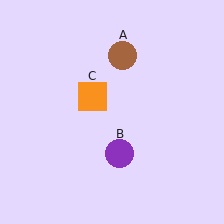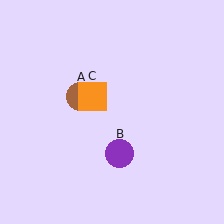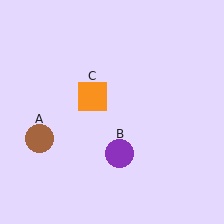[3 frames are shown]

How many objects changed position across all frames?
1 object changed position: brown circle (object A).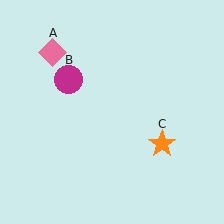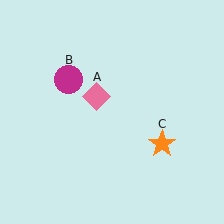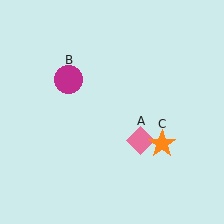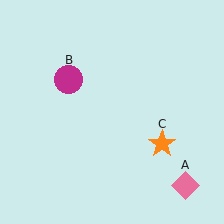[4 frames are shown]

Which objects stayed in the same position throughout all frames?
Magenta circle (object B) and orange star (object C) remained stationary.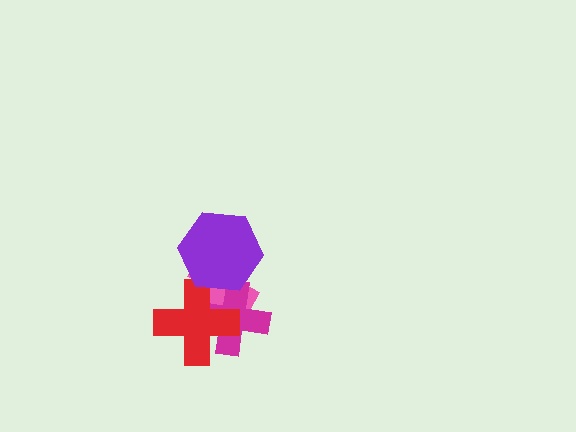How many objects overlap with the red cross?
3 objects overlap with the red cross.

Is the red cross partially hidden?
Yes, it is partially covered by another shape.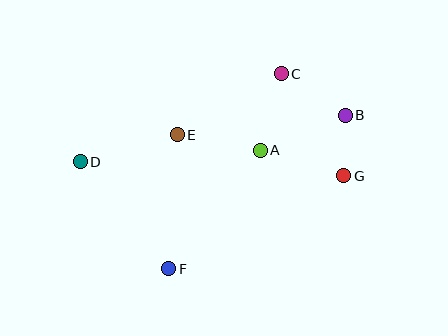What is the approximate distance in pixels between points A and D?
The distance between A and D is approximately 180 pixels.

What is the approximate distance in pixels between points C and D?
The distance between C and D is approximately 220 pixels.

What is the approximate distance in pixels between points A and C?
The distance between A and C is approximately 79 pixels.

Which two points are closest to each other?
Points B and G are closest to each other.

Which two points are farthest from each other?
Points B and D are farthest from each other.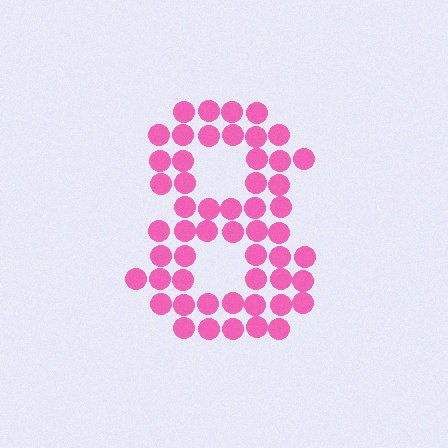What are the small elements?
The small elements are circles.